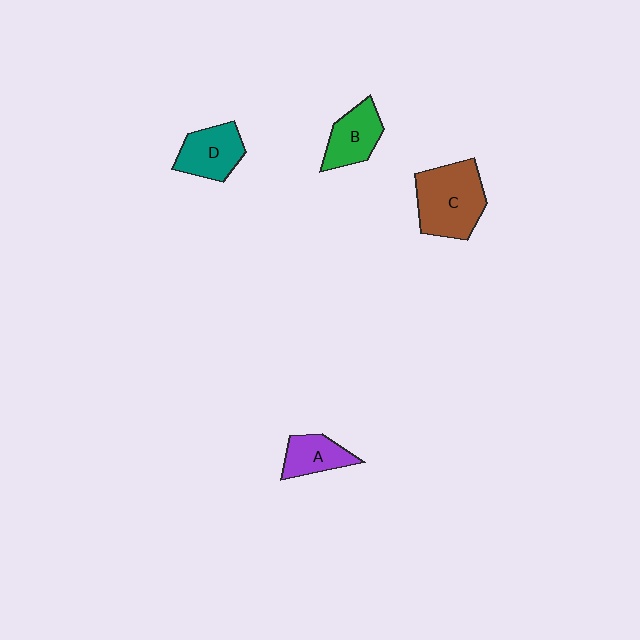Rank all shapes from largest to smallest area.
From largest to smallest: C (brown), D (teal), B (green), A (purple).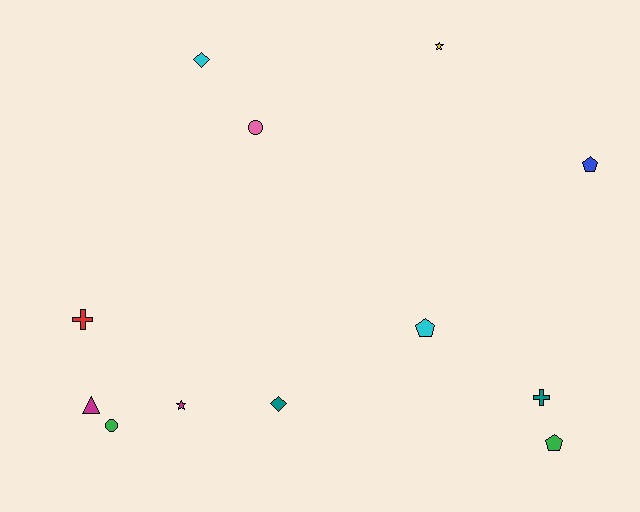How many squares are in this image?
There are no squares.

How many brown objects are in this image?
There are no brown objects.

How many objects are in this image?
There are 12 objects.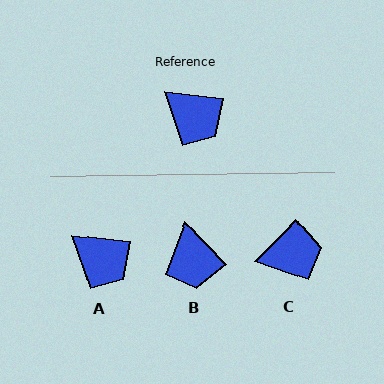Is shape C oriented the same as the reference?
No, it is off by about 52 degrees.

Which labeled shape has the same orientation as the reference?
A.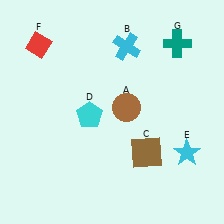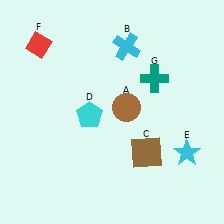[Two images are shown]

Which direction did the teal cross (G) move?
The teal cross (G) moved down.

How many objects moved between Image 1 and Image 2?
1 object moved between the two images.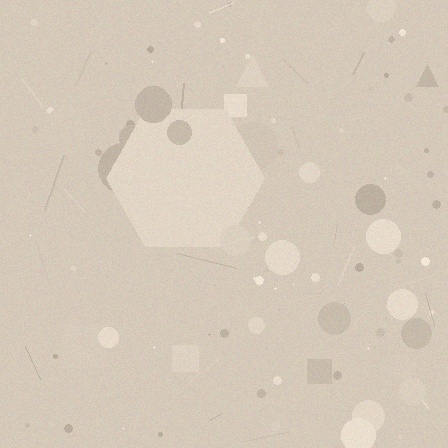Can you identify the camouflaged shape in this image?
The camouflaged shape is a hexagon.